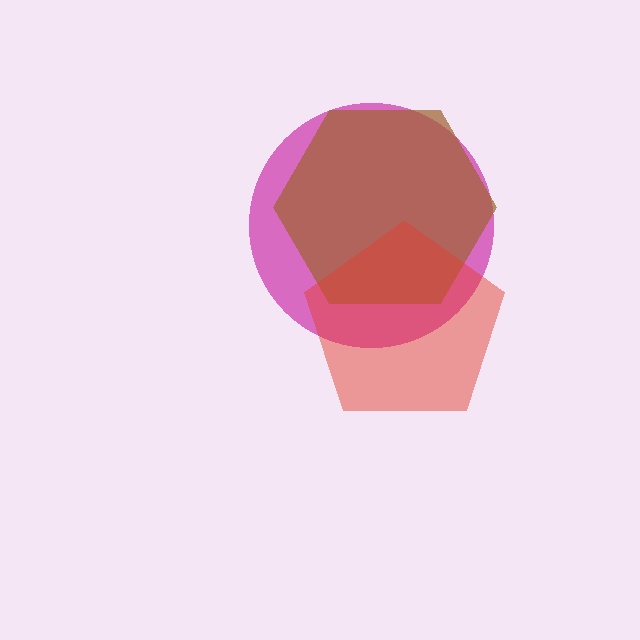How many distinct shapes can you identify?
There are 3 distinct shapes: a magenta circle, a brown hexagon, a red pentagon.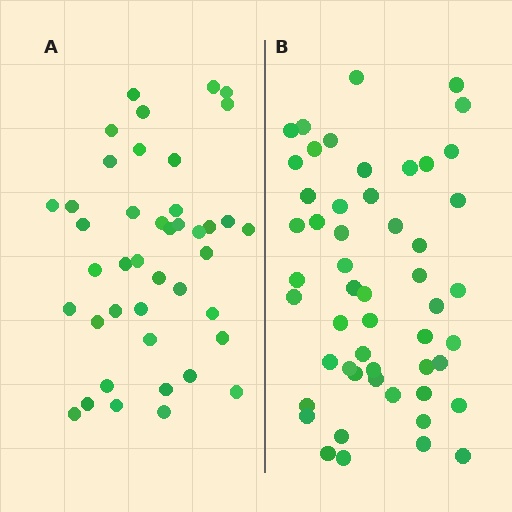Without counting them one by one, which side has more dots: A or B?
Region B (the right region) has more dots.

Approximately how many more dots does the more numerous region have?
Region B has roughly 10 or so more dots than region A.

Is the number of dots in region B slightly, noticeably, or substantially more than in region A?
Region B has only slightly more — the two regions are fairly close. The ratio is roughly 1.2 to 1.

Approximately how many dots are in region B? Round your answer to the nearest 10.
About 50 dots. (The exact count is 52, which rounds to 50.)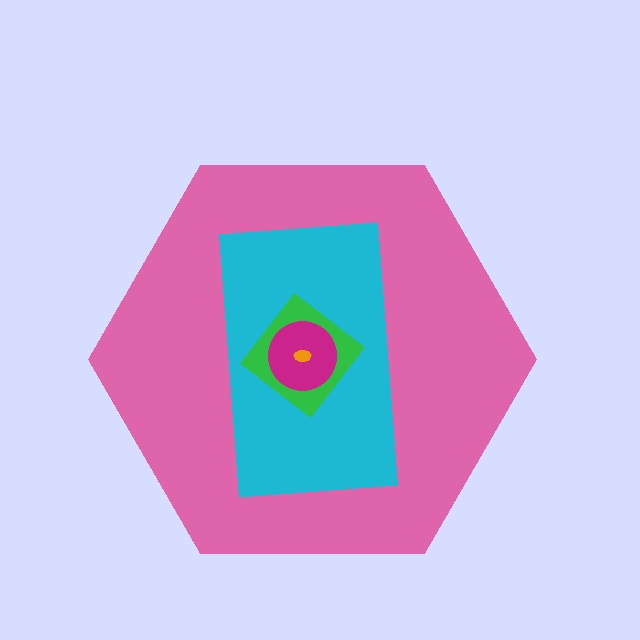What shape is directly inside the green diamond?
The magenta circle.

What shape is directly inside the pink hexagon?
The cyan rectangle.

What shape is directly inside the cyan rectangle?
The green diamond.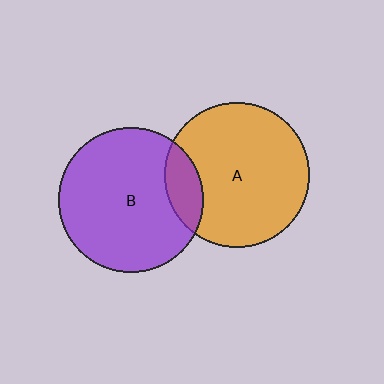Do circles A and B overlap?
Yes.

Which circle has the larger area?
Circle B (purple).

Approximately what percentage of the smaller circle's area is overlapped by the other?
Approximately 15%.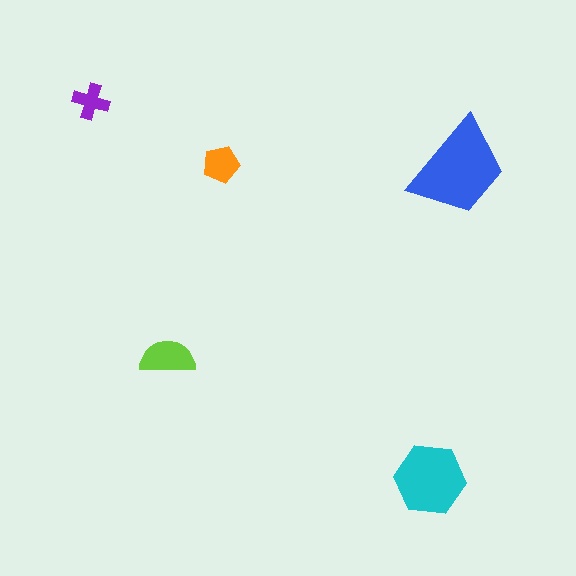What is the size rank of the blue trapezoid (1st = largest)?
1st.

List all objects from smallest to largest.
The purple cross, the orange pentagon, the lime semicircle, the cyan hexagon, the blue trapezoid.